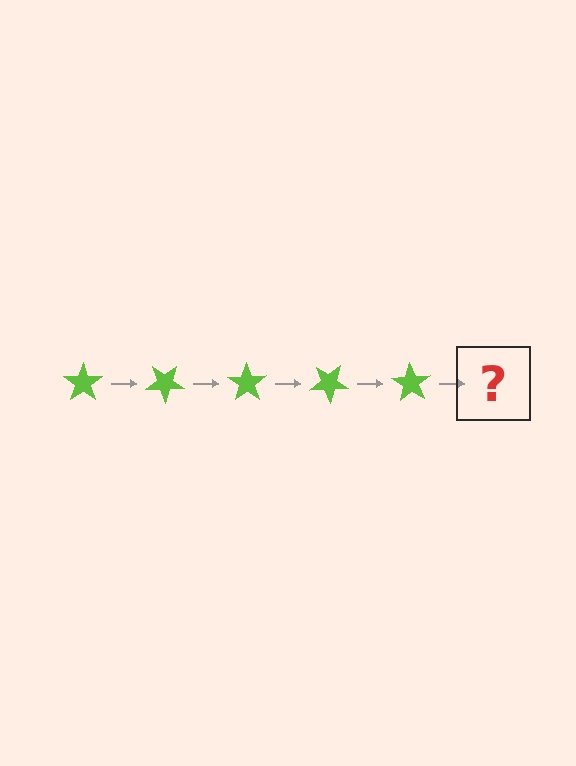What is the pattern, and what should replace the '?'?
The pattern is that the star rotates 35 degrees each step. The '?' should be a lime star rotated 175 degrees.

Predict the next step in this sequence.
The next step is a lime star rotated 175 degrees.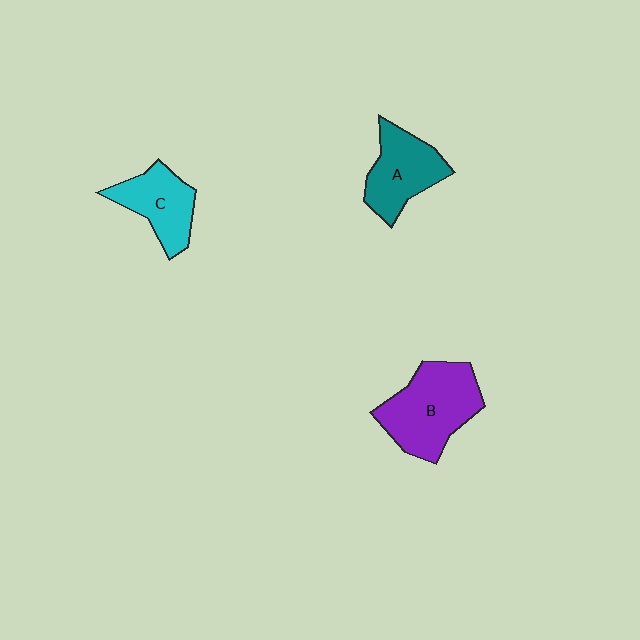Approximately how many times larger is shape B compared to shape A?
Approximately 1.4 times.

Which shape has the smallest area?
Shape C (cyan).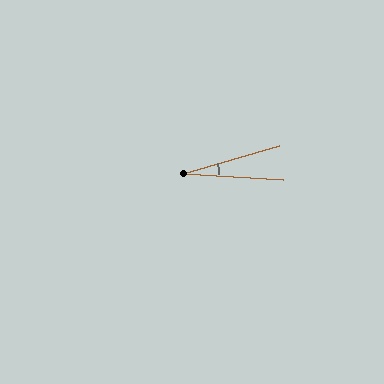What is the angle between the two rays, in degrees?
Approximately 20 degrees.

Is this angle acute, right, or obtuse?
It is acute.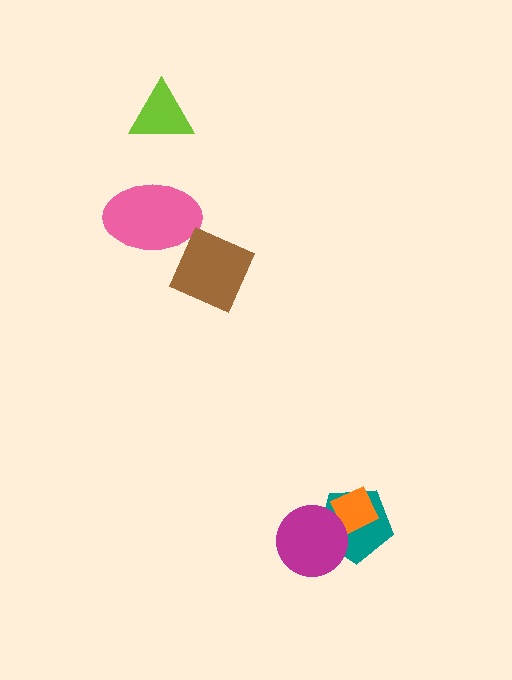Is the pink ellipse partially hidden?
No, no other shape covers it.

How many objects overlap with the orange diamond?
2 objects overlap with the orange diamond.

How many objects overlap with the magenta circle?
2 objects overlap with the magenta circle.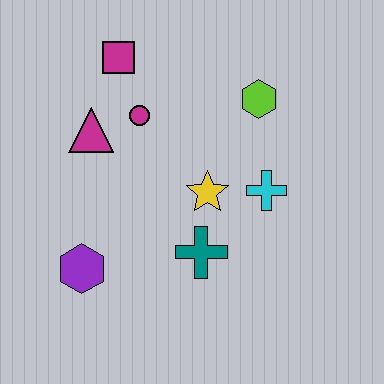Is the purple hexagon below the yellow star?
Yes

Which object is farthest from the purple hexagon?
The lime hexagon is farthest from the purple hexagon.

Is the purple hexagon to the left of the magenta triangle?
Yes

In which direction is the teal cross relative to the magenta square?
The teal cross is below the magenta square.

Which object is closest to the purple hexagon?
The teal cross is closest to the purple hexagon.